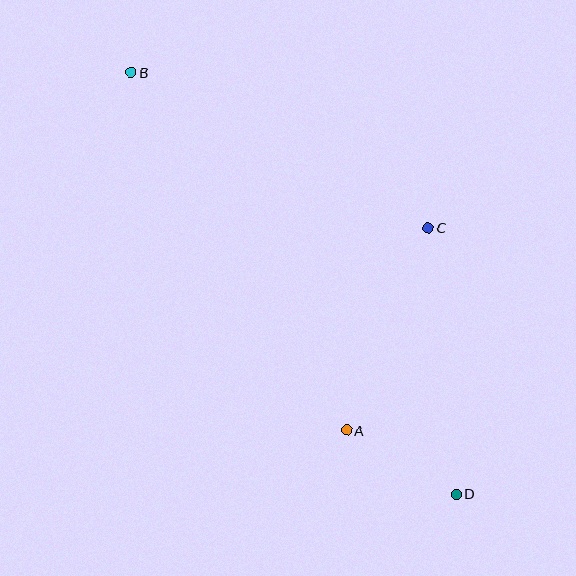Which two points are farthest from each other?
Points B and D are farthest from each other.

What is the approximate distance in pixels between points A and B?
The distance between A and B is approximately 418 pixels.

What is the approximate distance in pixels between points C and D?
The distance between C and D is approximately 268 pixels.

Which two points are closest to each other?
Points A and D are closest to each other.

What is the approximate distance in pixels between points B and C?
The distance between B and C is approximately 335 pixels.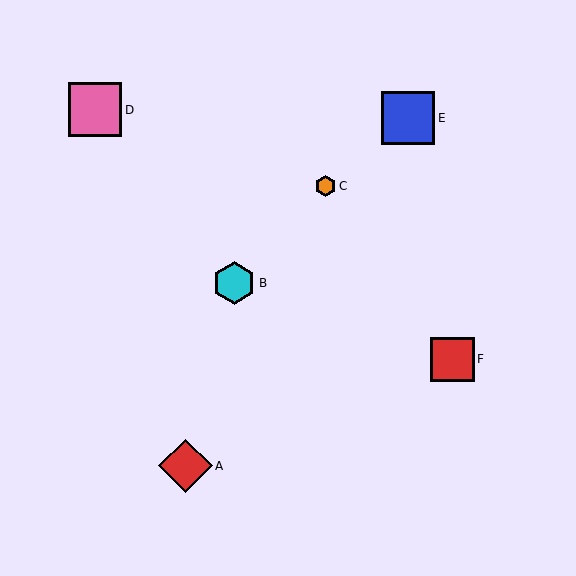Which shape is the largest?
The red diamond (labeled A) is the largest.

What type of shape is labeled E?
Shape E is a blue square.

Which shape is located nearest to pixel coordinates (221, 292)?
The cyan hexagon (labeled B) at (234, 283) is nearest to that location.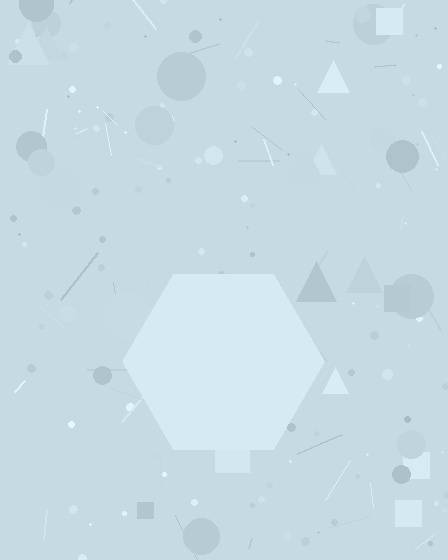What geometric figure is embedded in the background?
A hexagon is embedded in the background.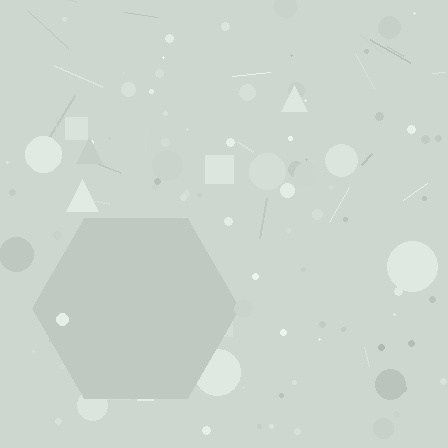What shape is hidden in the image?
A hexagon is hidden in the image.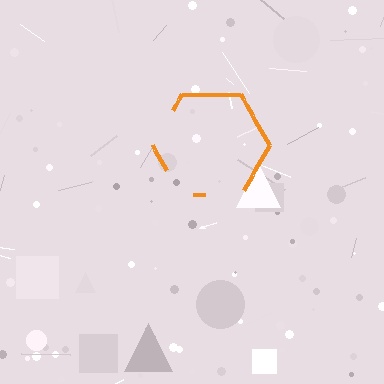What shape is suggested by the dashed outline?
The dashed outline suggests a hexagon.